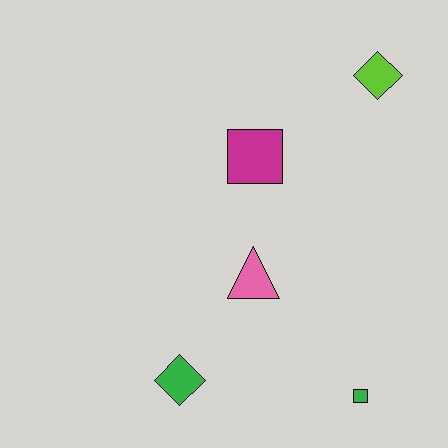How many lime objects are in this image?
There is 1 lime object.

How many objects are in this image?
There are 5 objects.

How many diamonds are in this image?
There are 2 diamonds.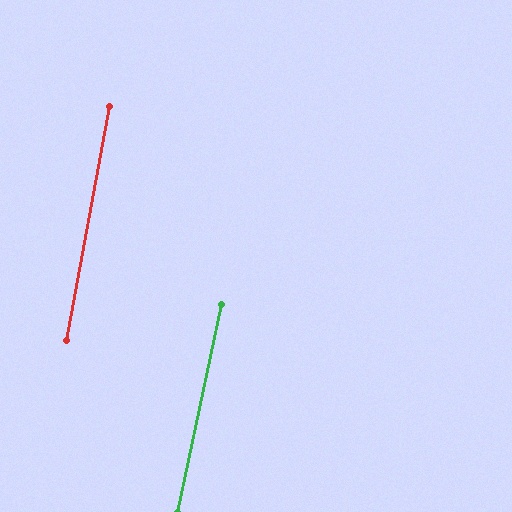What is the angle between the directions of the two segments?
Approximately 2 degrees.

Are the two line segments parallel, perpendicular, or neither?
Parallel — their directions differ by only 1.8°.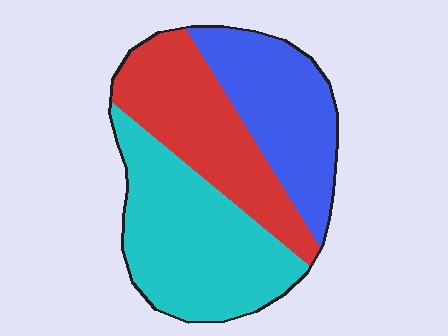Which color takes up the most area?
Cyan, at roughly 40%.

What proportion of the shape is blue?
Blue covers about 30% of the shape.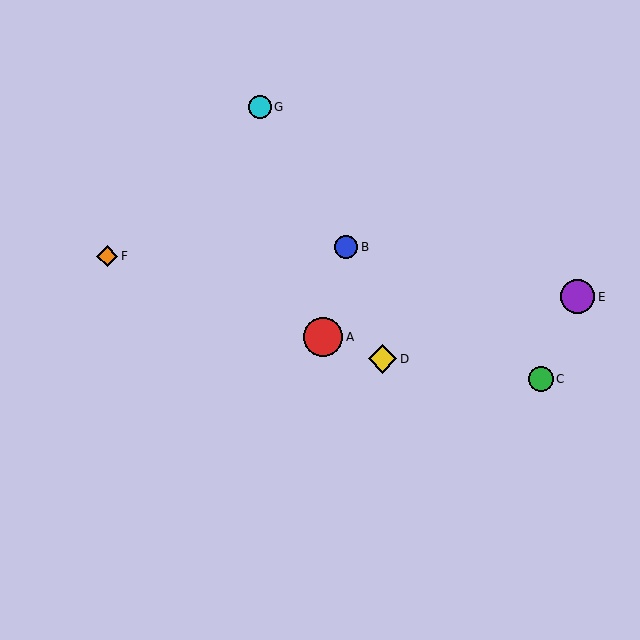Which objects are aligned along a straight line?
Objects A, D, F are aligned along a straight line.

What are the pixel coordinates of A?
Object A is at (323, 337).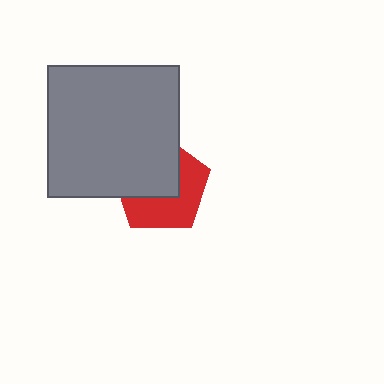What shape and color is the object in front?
The object in front is a gray square.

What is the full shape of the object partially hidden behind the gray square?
The partially hidden object is a red pentagon.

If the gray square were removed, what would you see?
You would see the complete red pentagon.